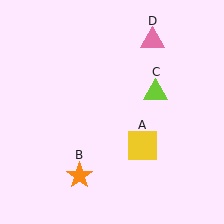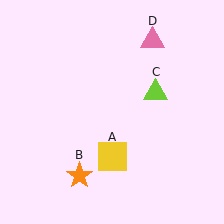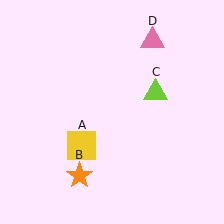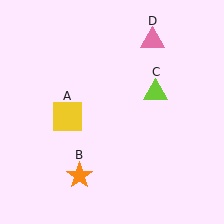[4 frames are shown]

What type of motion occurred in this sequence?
The yellow square (object A) rotated clockwise around the center of the scene.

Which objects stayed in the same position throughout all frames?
Orange star (object B) and lime triangle (object C) and pink triangle (object D) remained stationary.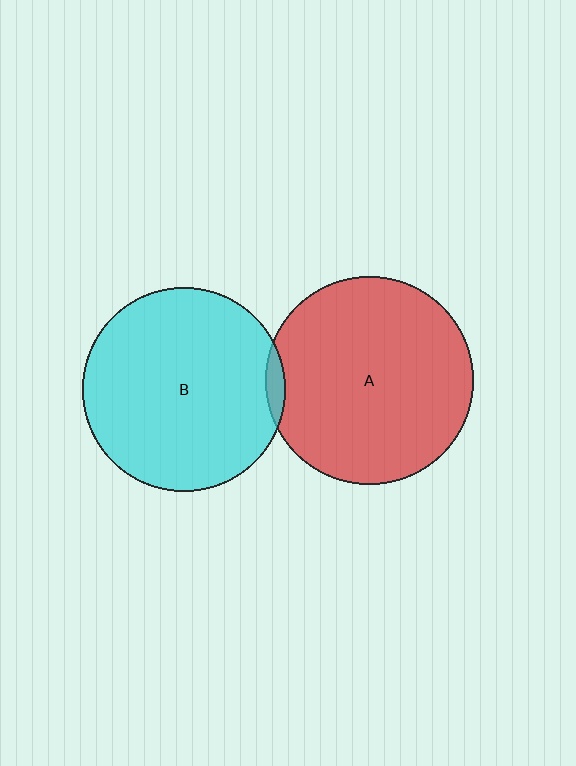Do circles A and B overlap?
Yes.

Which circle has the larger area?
Circle A (red).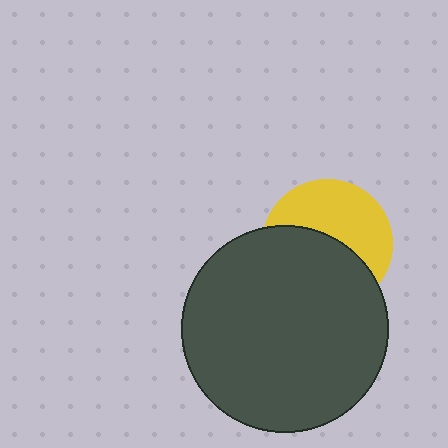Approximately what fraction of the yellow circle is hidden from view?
Roughly 52% of the yellow circle is hidden behind the dark gray circle.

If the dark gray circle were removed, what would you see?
You would see the complete yellow circle.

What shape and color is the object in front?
The object in front is a dark gray circle.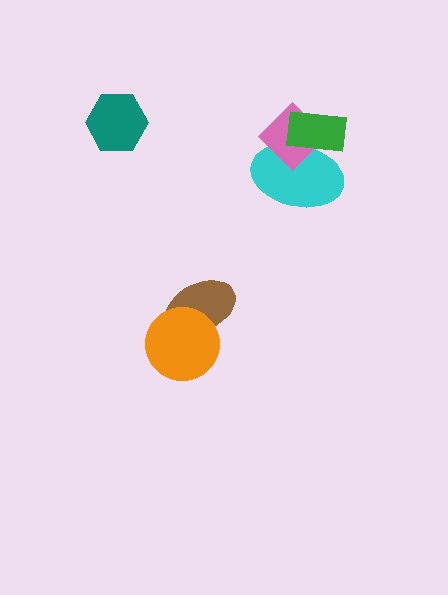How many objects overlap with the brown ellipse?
1 object overlaps with the brown ellipse.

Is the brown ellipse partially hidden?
Yes, it is partially covered by another shape.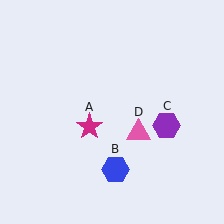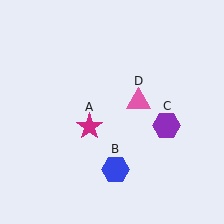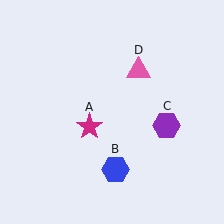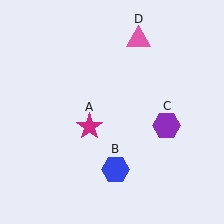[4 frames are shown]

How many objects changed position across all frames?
1 object changed position: pink triangle (object D).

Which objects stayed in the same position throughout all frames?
Magenta star (object A) and blue hexagon (object B) and purple hexagon (object C) remained stationary.